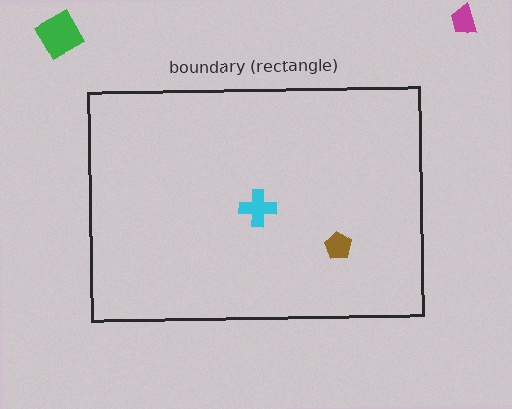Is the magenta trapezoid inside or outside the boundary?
Outside.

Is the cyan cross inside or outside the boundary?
Inside.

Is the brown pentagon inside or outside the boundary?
Inside.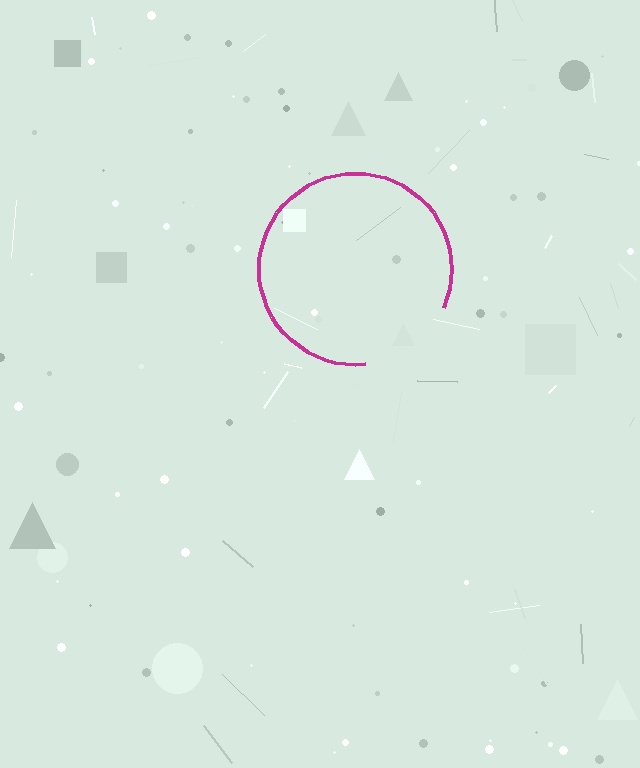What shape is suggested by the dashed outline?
The dashed outline suggests a circle.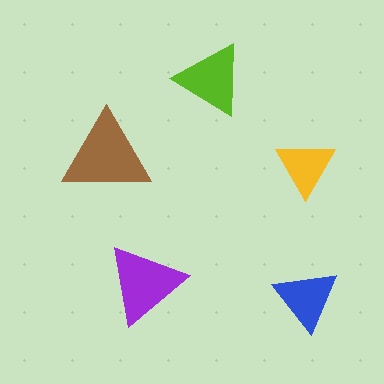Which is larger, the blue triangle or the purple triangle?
The purple one.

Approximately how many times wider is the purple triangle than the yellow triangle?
About 1.5 times wider.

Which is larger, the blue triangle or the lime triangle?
The lime one.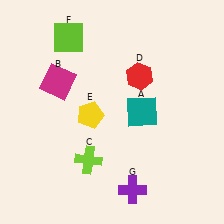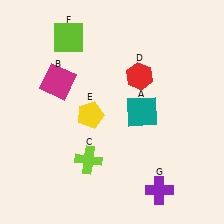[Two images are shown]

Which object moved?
The purple cross (G) moved right.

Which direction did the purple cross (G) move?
The purple cross (G) moved right.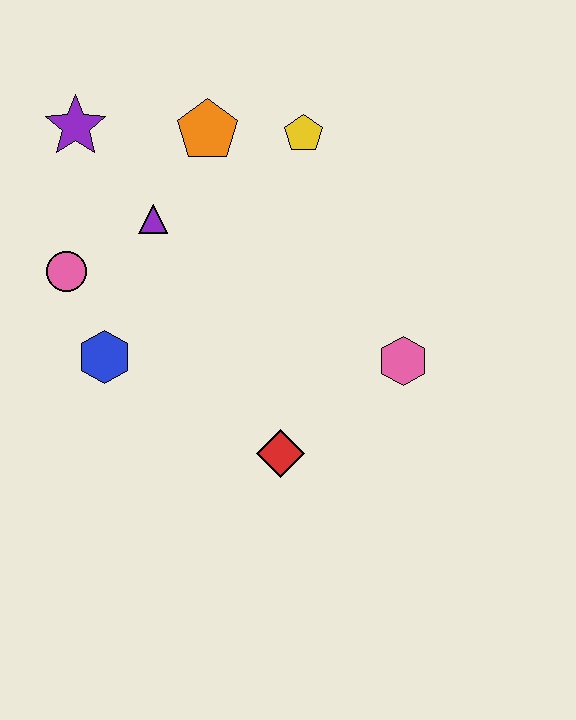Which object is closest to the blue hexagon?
The pink circle is closest to the blue hexagon.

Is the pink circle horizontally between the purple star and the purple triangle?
No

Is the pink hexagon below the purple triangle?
Yes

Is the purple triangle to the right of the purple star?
Yes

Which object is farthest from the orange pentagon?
The red diamond is farthest from the orange pentagon.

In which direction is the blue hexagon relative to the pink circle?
The blue hexagon is below the pink circle.